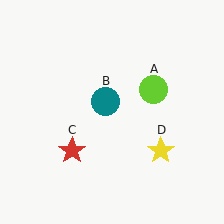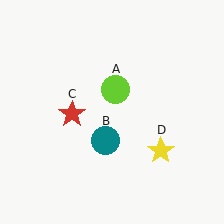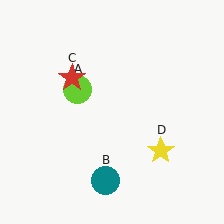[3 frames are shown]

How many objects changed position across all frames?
3 objects changed position: lime circle (object A), teal circle (object B), red star (object C).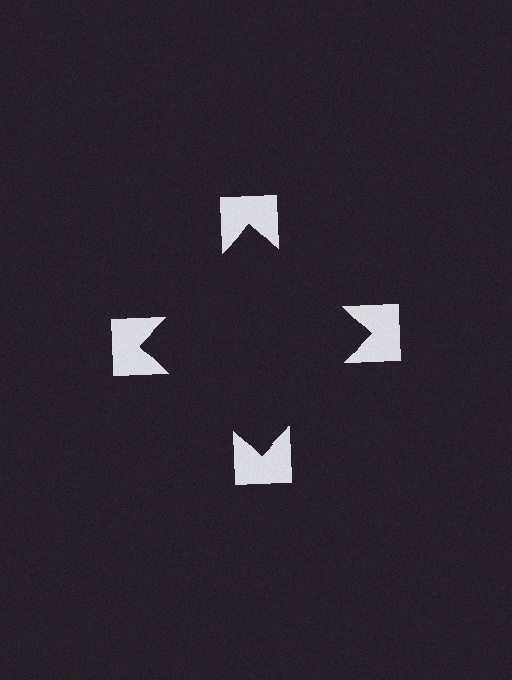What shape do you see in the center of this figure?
An illusory square — its edges are inferred from the aligned wedge cuts in the notched squares, not physically drawn.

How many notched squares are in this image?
There are 4 — one at each vertex of the illusory square.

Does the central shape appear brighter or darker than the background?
It typically appears slightly darker than the background, even though no actual brightness change is drawn.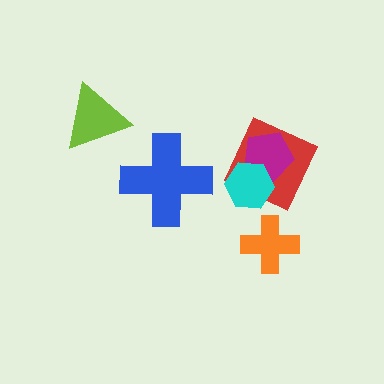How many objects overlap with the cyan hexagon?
2 objects overlap with the cyan hexagon.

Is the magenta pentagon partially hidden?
Yes, it is partially covered by another shape.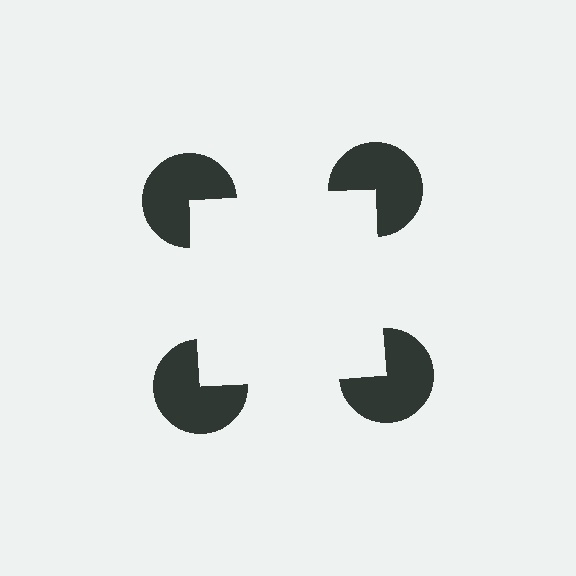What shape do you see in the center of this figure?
An illusory square — its edges are inferred from the aligned wedge cuts in the pac-man discs, not physically drawn.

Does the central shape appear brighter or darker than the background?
It typically appears slightly brighter than the background, even though no actual brightness change is drawn.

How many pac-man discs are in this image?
There are 4 — one at each vertex of the illusory square.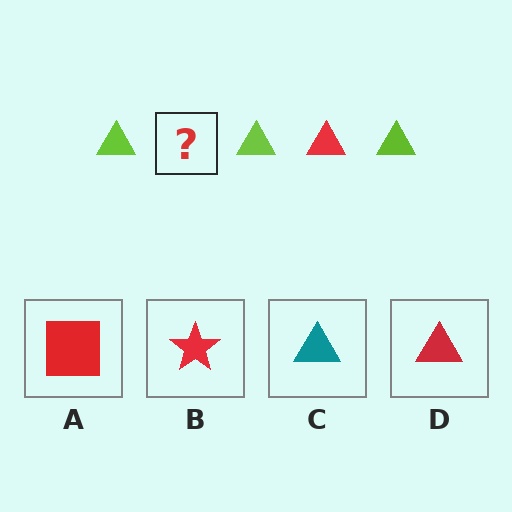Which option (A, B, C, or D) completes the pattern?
D.